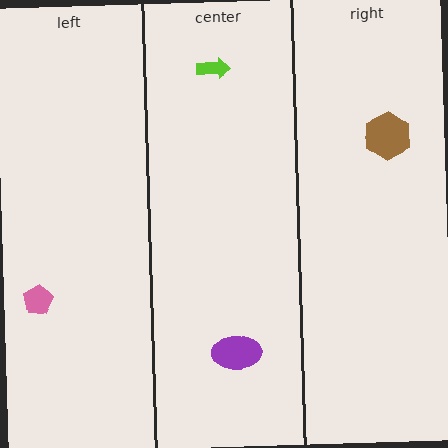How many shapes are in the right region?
1.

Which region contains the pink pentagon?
The left region.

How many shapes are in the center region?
2.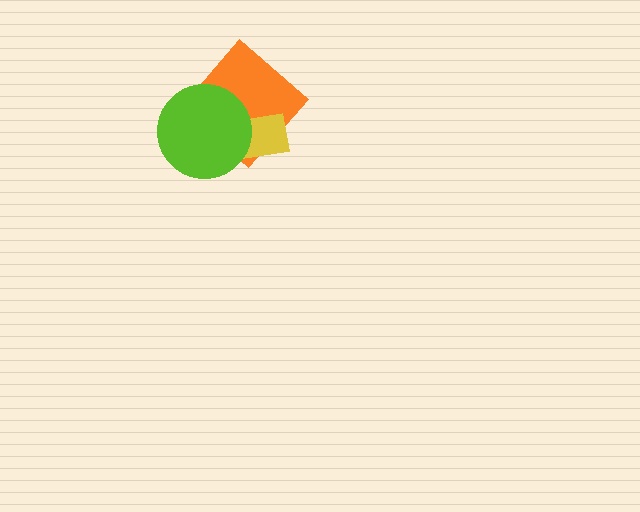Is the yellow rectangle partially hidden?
Yes, it is partially covered by another shape.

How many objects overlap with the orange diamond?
2 objects overlap with the orange diamond.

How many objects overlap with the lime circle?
2 objects overlap with the lime circle.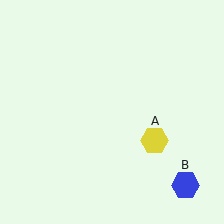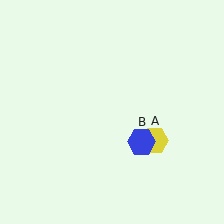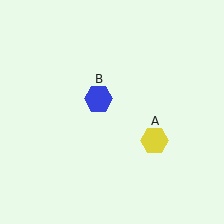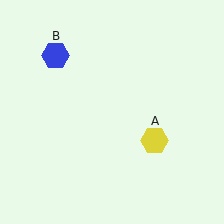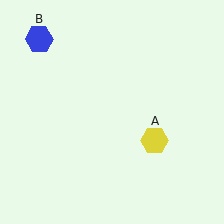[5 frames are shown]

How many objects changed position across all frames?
1 object changed position: blue hexagon (object B).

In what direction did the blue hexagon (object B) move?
The blue hexagon (object B) moved up and to the left.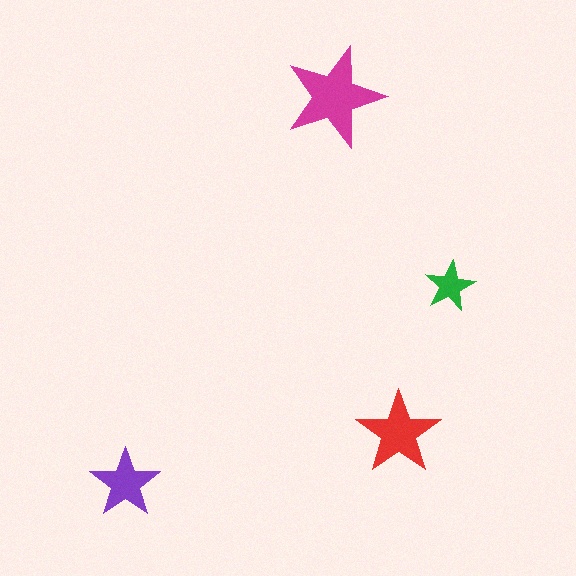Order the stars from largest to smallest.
the magenta one, the red one, the purple one, the green one.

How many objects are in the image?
There are 4 objects in the image.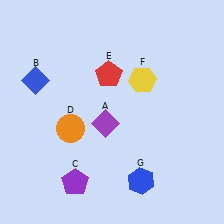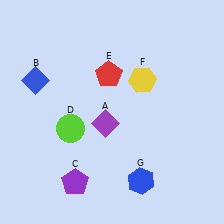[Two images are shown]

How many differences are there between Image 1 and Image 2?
There is 1 difference between the two images.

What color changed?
The circle (D) changed from orange in Image 1 to lime in Image 2.